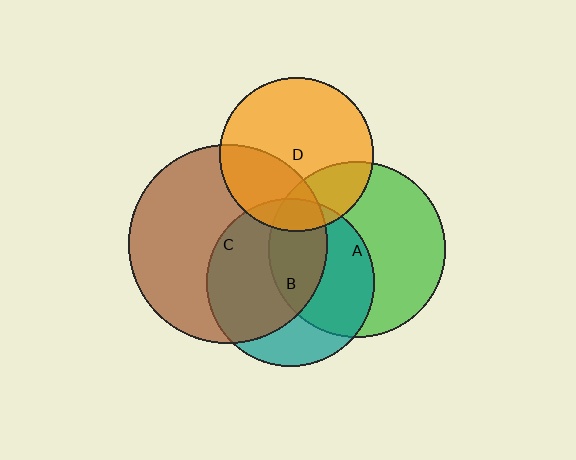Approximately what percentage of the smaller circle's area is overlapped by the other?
Approximately 25%.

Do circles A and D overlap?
Yes.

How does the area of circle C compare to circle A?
Approximately 1.3 times.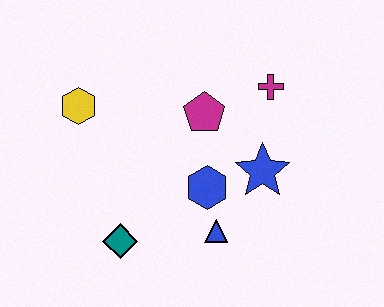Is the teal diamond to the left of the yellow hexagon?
No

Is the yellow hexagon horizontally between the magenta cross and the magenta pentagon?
No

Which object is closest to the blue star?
The blue hexagon is closest to the blue star.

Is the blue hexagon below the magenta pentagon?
Yes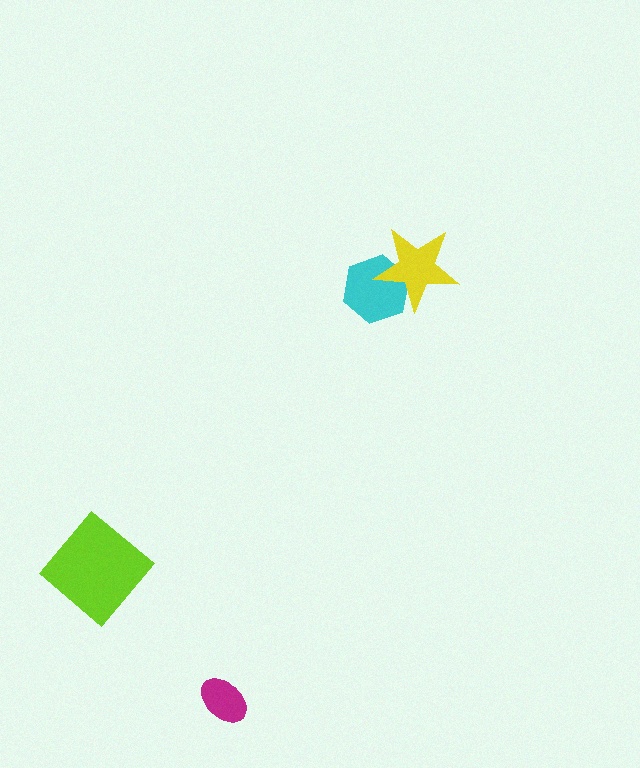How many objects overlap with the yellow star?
1 object overlaps with the yellow star.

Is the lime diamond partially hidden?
No, no other shape covers it.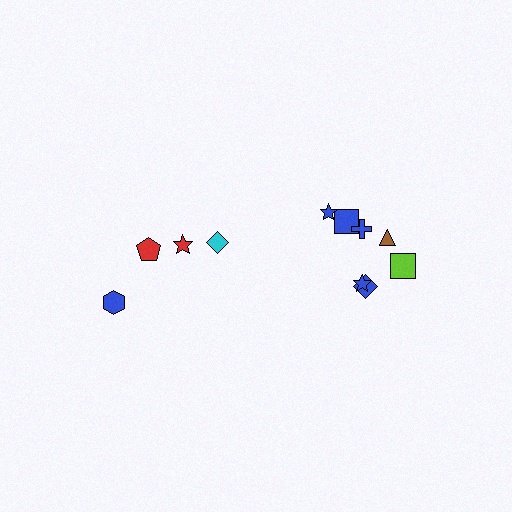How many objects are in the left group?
There are 4 objects.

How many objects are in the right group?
There are 7 objects.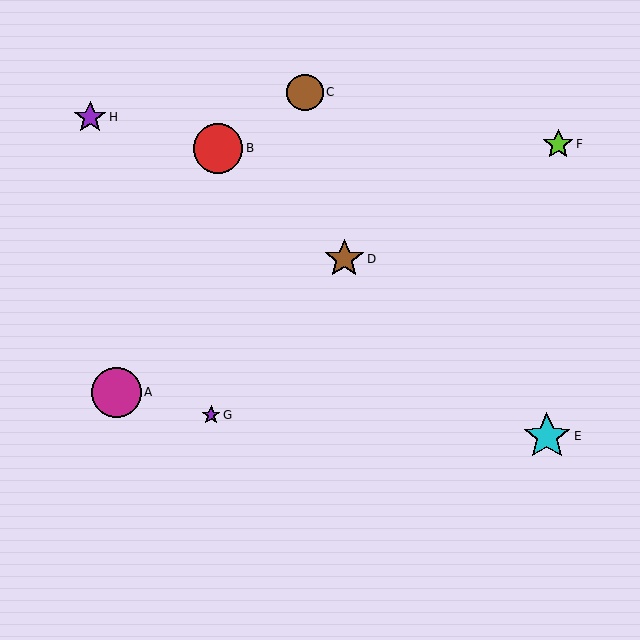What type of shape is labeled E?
Shape E is a cyan star.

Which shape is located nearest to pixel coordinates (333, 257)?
The brown star (labeled D) at (344, 259) is nearest to that location.